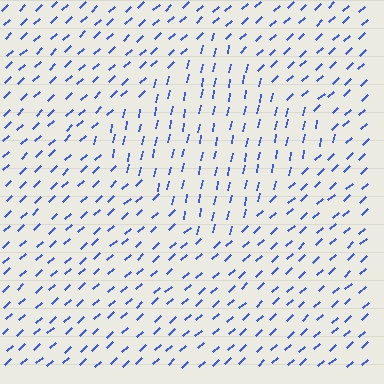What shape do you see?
I see a diamond.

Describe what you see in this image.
The image is filled with small blue line segments. A diamond region in the image has lines oriented differently from the surrounding lines, creating a visible texture boundary.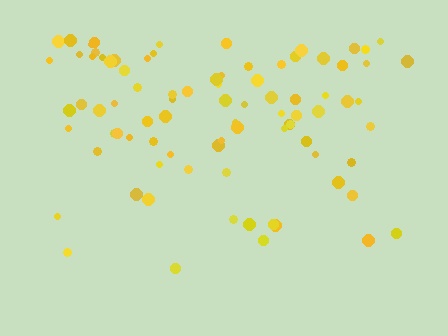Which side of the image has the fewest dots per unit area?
The bottom.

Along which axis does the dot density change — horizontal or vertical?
Vertical.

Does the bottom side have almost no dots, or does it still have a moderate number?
Still a moderate number, just noticeably fewer than the top.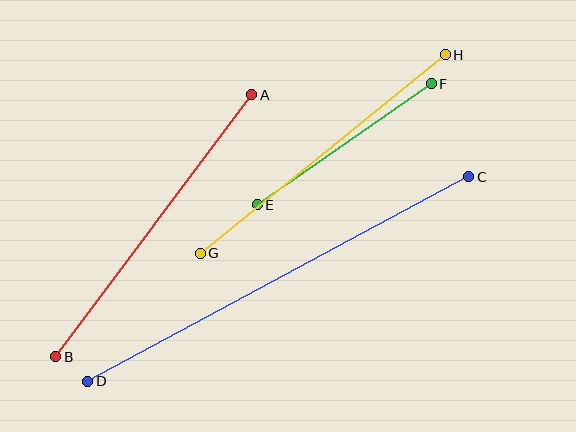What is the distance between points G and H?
The distance is approximately 315 pixels.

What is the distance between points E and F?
The distance is approximately 212 pixels.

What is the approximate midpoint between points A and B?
The midpoint is at approximately (154, 226) pixels.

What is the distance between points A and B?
The distance is approximately 327 pixels.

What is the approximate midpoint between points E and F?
The midpoint is at approximately (344, 144) pixels.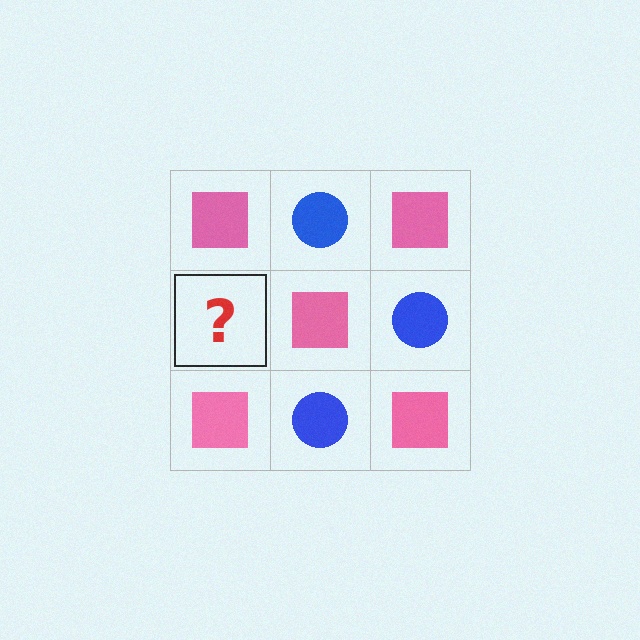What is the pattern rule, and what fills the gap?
The rule is that it alternates pink square and blue circle in a checkerboard pattern. The gap should be filled with a blue circle.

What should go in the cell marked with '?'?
The missing cell should contain a blue circle.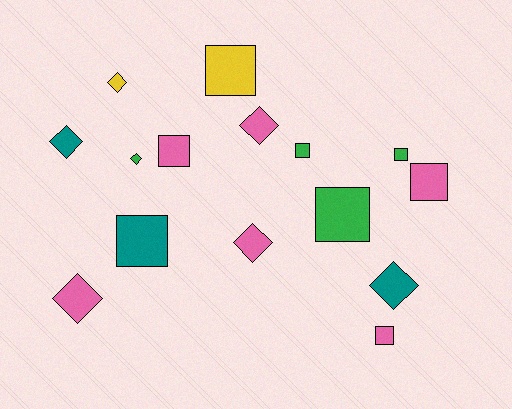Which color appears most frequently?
Pink, with 6 objects.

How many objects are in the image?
There are 15 objects.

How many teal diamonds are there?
There are 2 teal diamonds.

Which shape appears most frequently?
Square, with 8 objects.